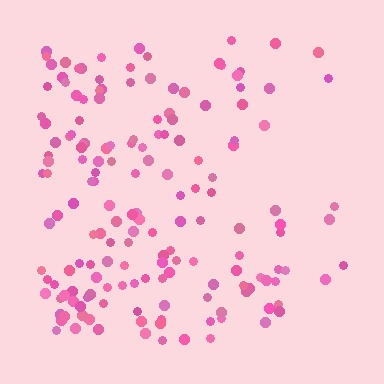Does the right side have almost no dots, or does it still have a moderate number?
Still a moderate number, just noticeably fewer than the left.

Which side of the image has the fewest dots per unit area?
The right.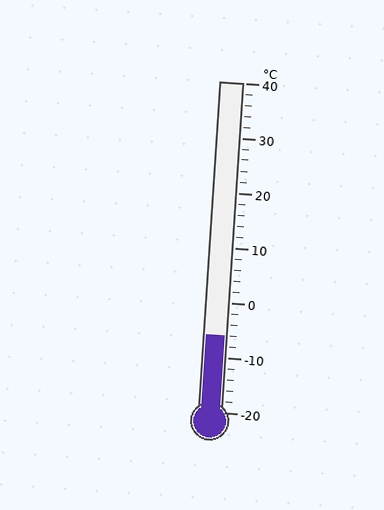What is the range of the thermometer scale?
The thermometer scale ranges from -20°C to 40°C.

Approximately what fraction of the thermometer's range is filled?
The thermometer is filled to approximately 25% of its range.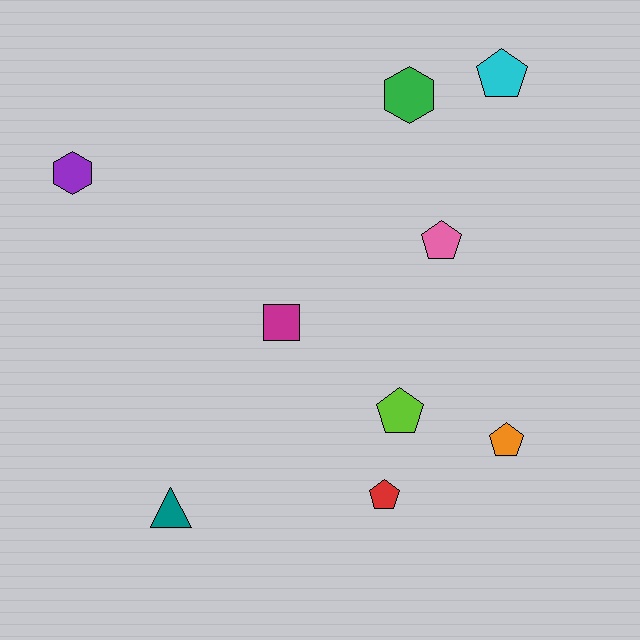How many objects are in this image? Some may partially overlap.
There are 9 objects.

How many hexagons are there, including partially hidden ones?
There are 2 hexagons.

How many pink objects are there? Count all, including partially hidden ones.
There is 1 pink object.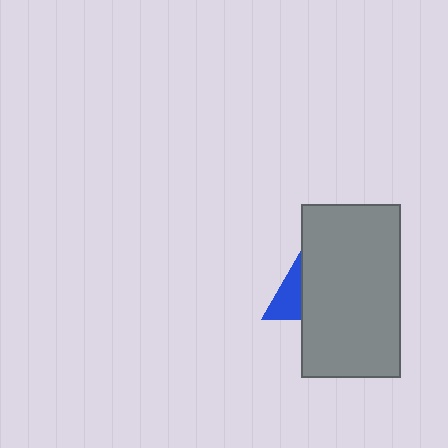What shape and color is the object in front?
The object in front is a gray rectangle.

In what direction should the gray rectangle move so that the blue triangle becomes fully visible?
The gray rectangle should move right. That is the shortest direction to clear the overlap and leave the blue triangle fully visible.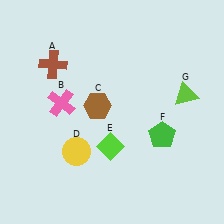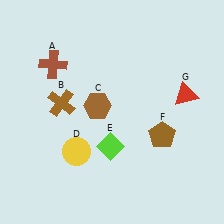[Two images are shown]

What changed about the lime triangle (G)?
In Image 1, G is lime. In Image 2, it changed to red.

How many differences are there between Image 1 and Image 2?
There are 3 differences between the two images.